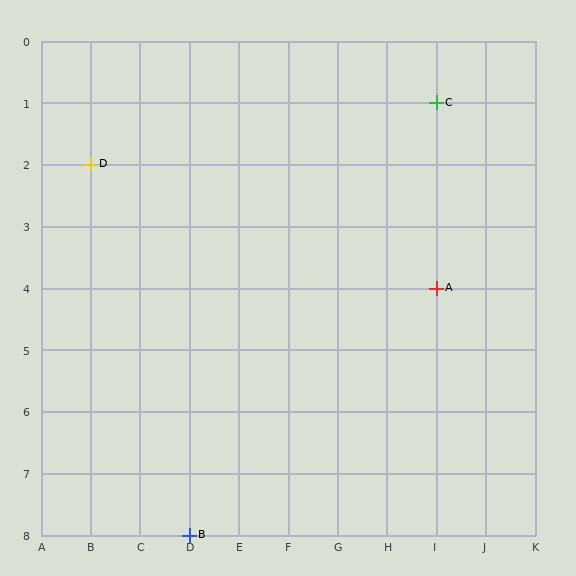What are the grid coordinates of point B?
Point B is at grid coordinates (D, 8).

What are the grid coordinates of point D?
Point D is at grid coordinates (B, 2).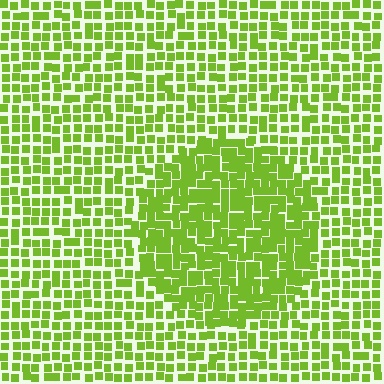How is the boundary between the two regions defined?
The boundary is defined by a change in element density (approximately 1.6x ratio). All elements are the same color, size, and shape.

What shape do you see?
I see a circle.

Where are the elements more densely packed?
The elements are more densely packed inside the circle boundary.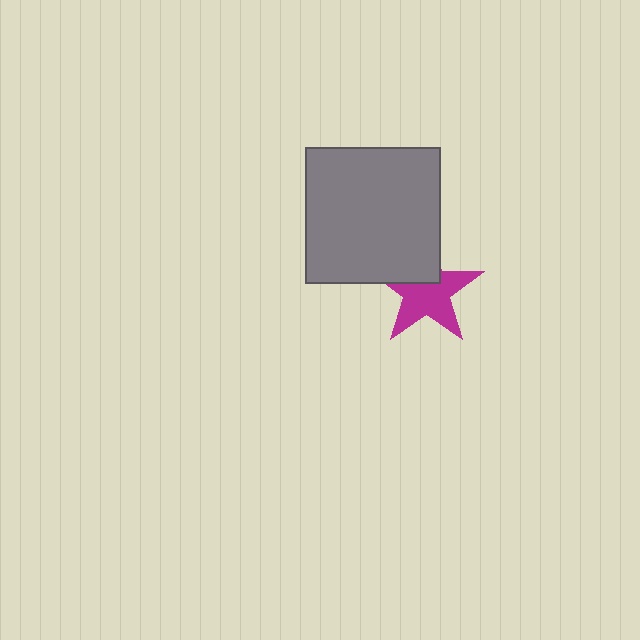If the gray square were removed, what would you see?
You would see the complete magenta star.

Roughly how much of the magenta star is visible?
Most of it is visible (roughly 67%).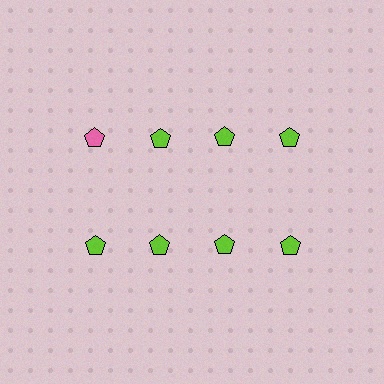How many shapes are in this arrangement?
There are 8 shapes arranged in a grid pattern.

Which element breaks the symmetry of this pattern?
The pink pentagon in the top row, leftmost column breaks the symmetry. All other shapes are lime pentagons.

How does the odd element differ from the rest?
It has a different color: pink instead of lime.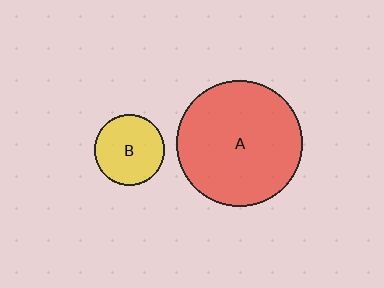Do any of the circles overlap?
No, none of the circles overlap.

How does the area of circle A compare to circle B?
Approximately 3.2 times.